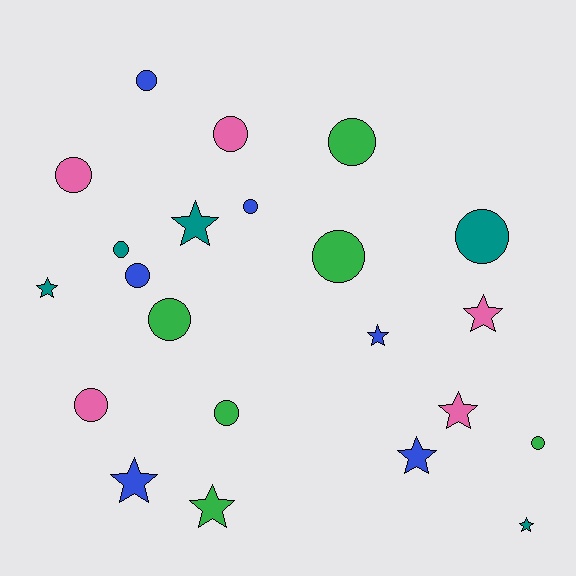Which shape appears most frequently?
Circle, with 13 objects.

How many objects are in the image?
There are 22 objects.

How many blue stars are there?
There are 3 blue stars.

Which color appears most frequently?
Blue, with 6 objects.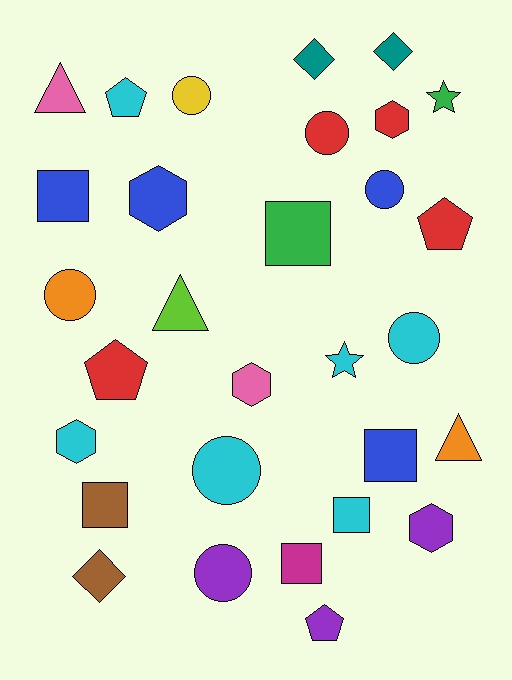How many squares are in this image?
There are 6 squares.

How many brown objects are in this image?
There are 2 brown objects.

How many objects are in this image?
There are 30 objects.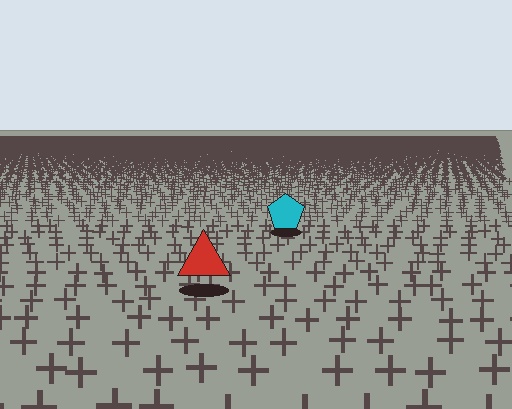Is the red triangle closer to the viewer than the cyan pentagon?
Yes. The red triangle is closer — you can tell from the texture gradient: the ground texture is coarser near it.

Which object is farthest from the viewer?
The cyan pentagon is farthest from the viewer. It appears smaller and the ground texture around it is denser.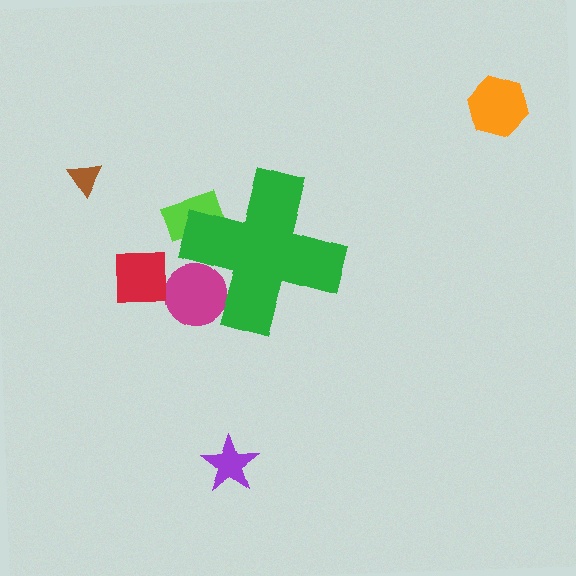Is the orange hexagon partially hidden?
No, the orange hexagon is fully visible.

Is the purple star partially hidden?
No, the purple star is fully visible.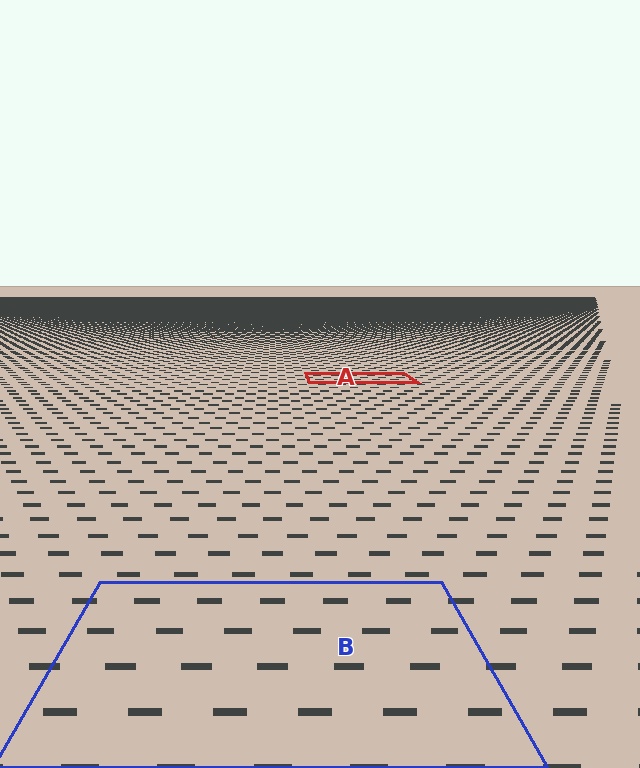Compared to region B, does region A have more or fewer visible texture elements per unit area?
Region A has more texture elements per unit area — they are packed more densely because it is farther away.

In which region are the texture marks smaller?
The texture marks are smaller in region A, because it is farther away.